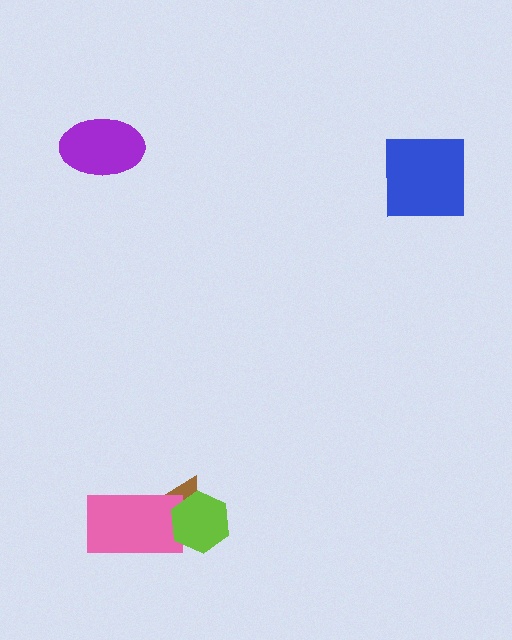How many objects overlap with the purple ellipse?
0 objects overlap with the purple ellipse.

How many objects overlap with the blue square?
0 objects overlap with the blue square.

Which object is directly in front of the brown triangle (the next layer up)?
The pink rectangle is directly in front of the brown triangle.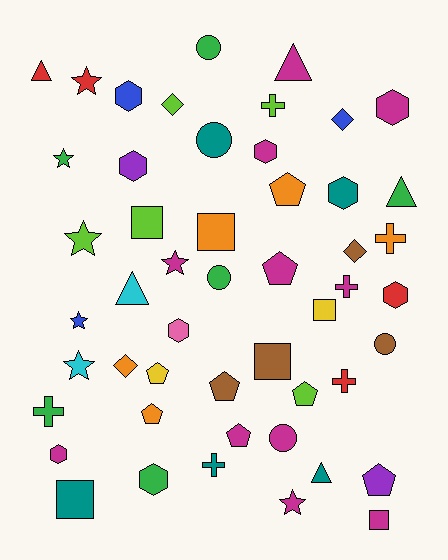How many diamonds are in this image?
There are 4 diamonds.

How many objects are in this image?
There are 50 objects.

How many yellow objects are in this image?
There are 2 yellow objects.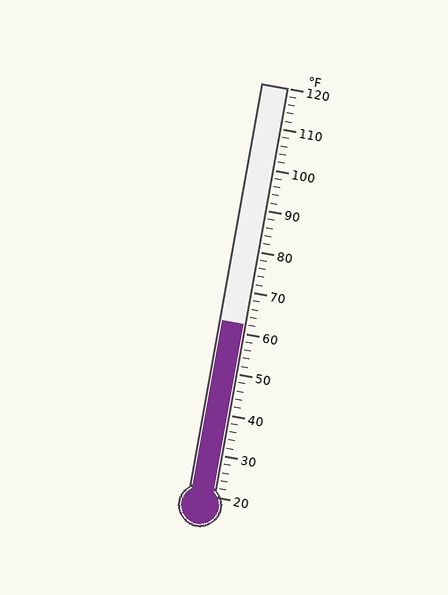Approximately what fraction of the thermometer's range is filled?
The thermometer is filled to approximately 40% of its range.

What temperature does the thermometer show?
The thermometer shows approximately 62°F.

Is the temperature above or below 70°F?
The temperature is below 70°F.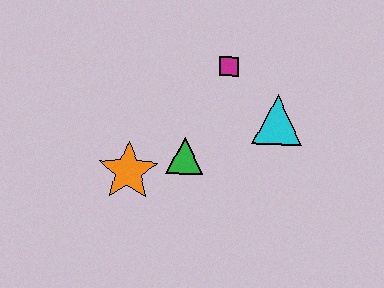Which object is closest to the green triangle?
The orange star is closest to the green triangle.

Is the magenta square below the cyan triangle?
No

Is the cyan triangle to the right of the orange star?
Yes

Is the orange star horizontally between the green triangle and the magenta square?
No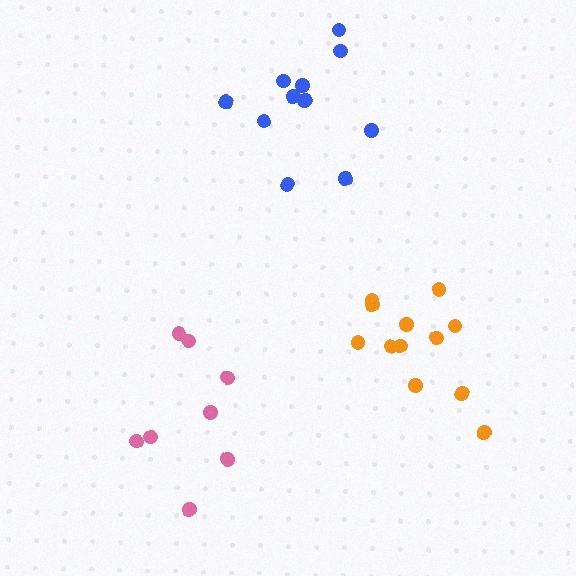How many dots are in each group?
Group 1: 12 dots, Group 2: 8 dots, Group 3: 11 dots (31 total).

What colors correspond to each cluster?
The clusters are colored: orange, pink, blue.